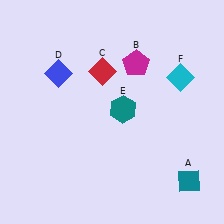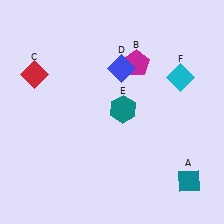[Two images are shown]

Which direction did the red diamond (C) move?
The red diamond (C) moved left.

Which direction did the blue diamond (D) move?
The blue diamond (D) moved right.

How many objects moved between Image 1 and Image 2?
2 objects moved between the two images.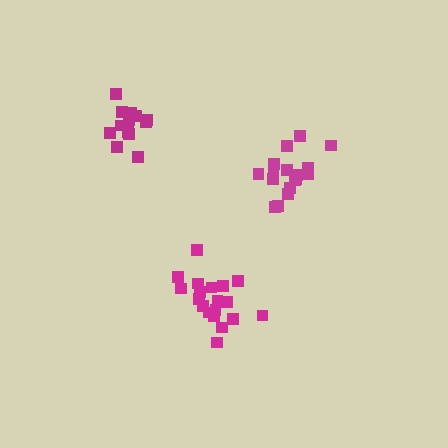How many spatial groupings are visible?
There are 3 spatial groupings.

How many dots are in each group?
Group 1: 18 dots, Group 2: 14 dots, Group 3: 19 dots (51 total).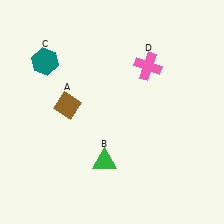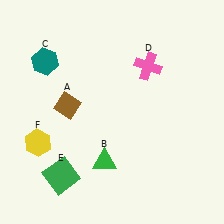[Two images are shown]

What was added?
A green square (E), a yellow hexagon (F) were added in Image 2.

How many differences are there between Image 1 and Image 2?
There are 2 differences between the two images.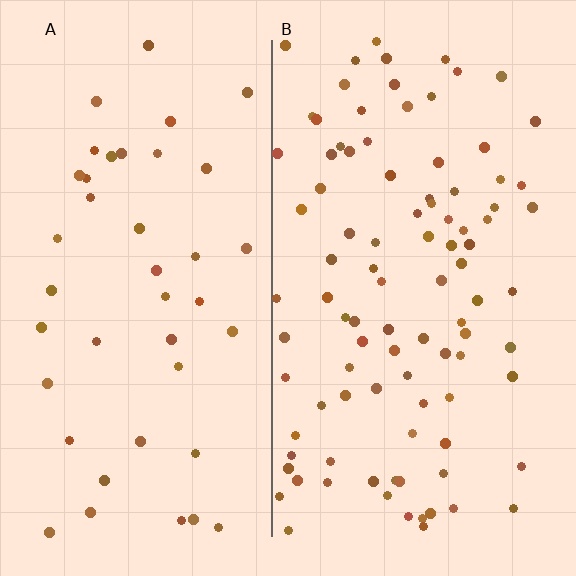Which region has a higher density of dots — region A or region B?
B (the right).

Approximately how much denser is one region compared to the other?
Approximately 2.3× — region B over region A.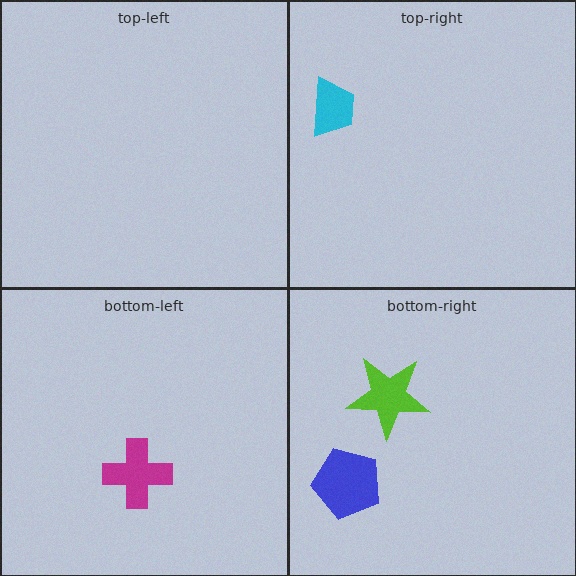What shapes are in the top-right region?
The cyan trapezoid.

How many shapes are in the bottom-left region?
1.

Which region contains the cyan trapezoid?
The top-right region.